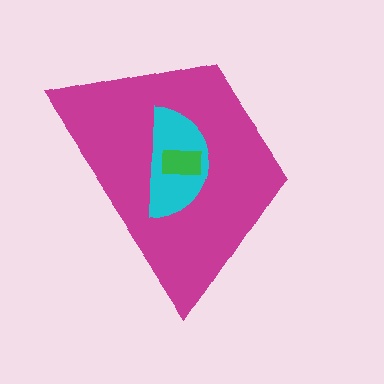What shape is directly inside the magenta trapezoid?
The cyan semicircle.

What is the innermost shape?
The green rectangle.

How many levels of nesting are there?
3.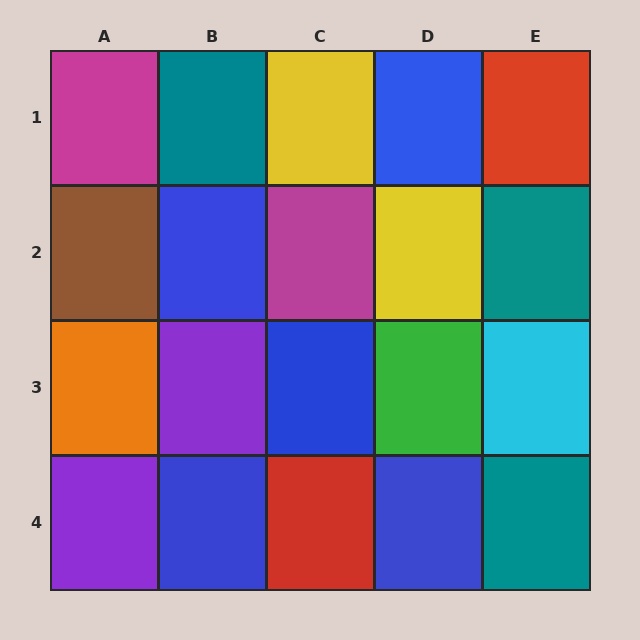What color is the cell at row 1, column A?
Magenta.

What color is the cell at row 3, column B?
Purple.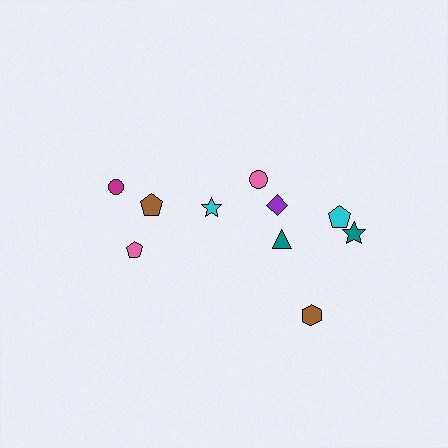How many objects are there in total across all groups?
There are 10 objects.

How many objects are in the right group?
There are 7 objects.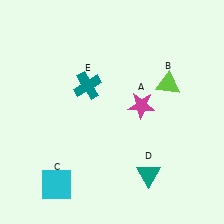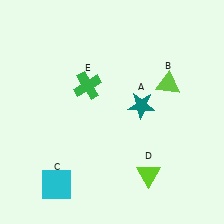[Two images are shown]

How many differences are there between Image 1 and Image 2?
There are 3 differences between the two images.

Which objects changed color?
A changed from magenta to teal. D changed from teal to lime. E changed from teal to green.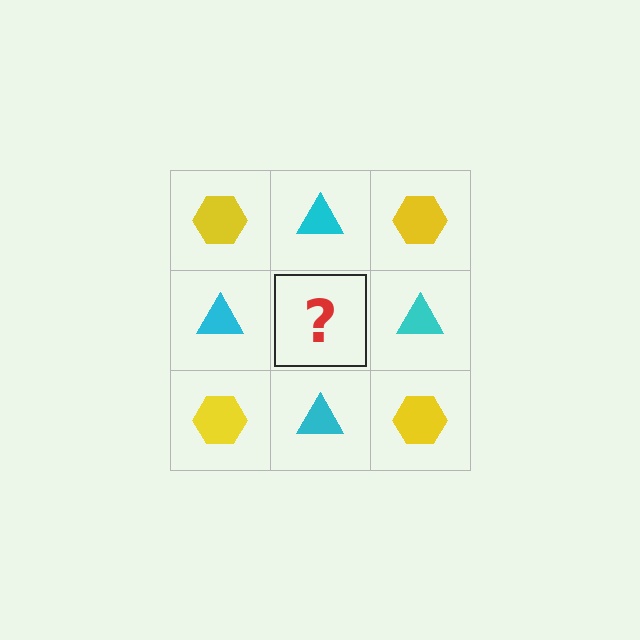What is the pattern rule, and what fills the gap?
The rule is that it alternates yellow hexagon and cyan triangle in a checkerboard pattern. The gap should be filled with a yellow hexagon.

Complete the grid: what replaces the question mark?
The question mark should be replaced with a yellow hexagon.